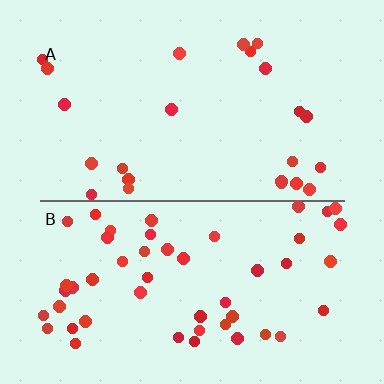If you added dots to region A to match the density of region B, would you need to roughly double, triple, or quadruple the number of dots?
Approximately double.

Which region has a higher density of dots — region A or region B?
B (the bottom).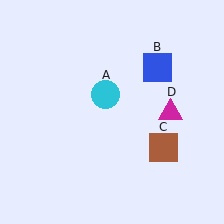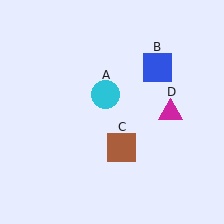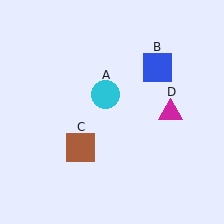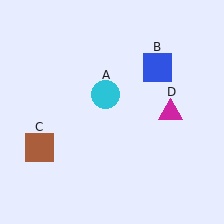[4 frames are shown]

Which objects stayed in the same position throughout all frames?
Cyan circle (object A) and blue square (object B) and magenta triangle (object D) remained stationary.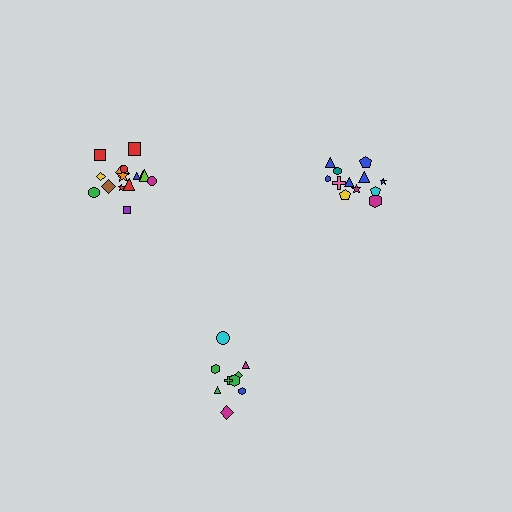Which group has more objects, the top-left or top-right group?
The top-left group.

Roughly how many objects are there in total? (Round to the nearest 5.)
Roughly 35 objects in total.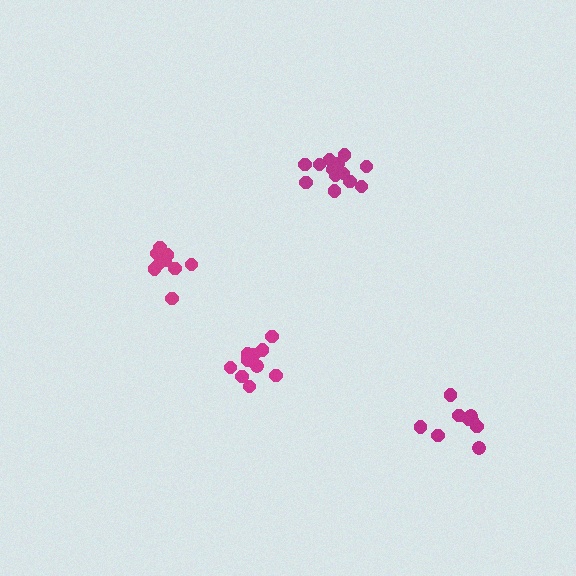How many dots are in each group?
Group 1: 14 dots, Group 2: 9 dots, Group 3: 10 dots, Group 4: 9 dots (42 total).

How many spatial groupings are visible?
There are 4 spatial groupings.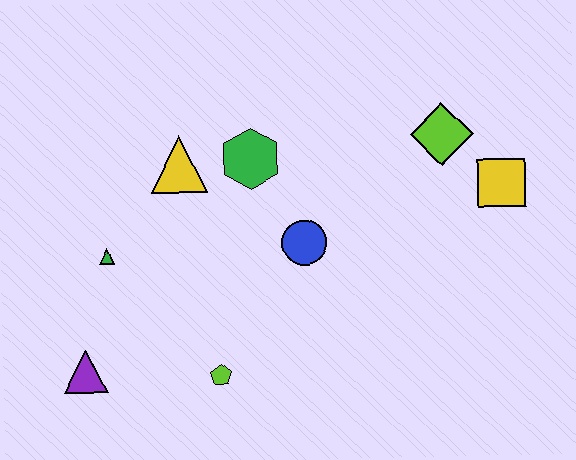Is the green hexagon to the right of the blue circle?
No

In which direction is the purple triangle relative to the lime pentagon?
The purple triangle is to the left of the lime pentagon.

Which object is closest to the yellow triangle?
The green hexagon is closest to the yellow triangle.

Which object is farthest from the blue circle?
The purple triangle is farthest from the blue circle.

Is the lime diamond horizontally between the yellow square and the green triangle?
Yes